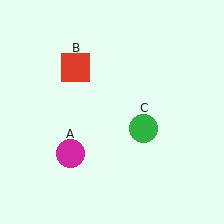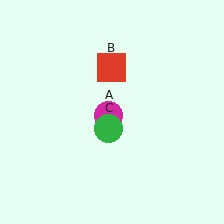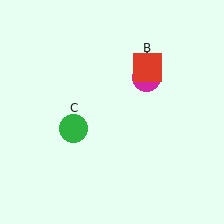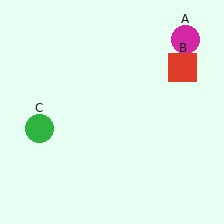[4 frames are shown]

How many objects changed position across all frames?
3 objects changed position: magenta circle (object A), red square (object B), green circle (object C).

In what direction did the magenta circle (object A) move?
The magenta circle (object A) moved up and to the right.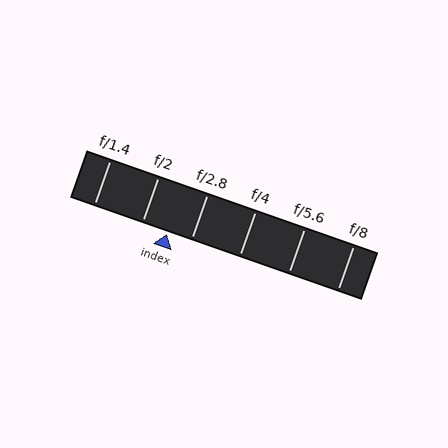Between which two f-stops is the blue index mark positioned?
The index mark is between f/2 and f/2.8.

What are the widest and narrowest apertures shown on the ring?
The widest aperture shown is f/1.4 and the narrowest is f/8.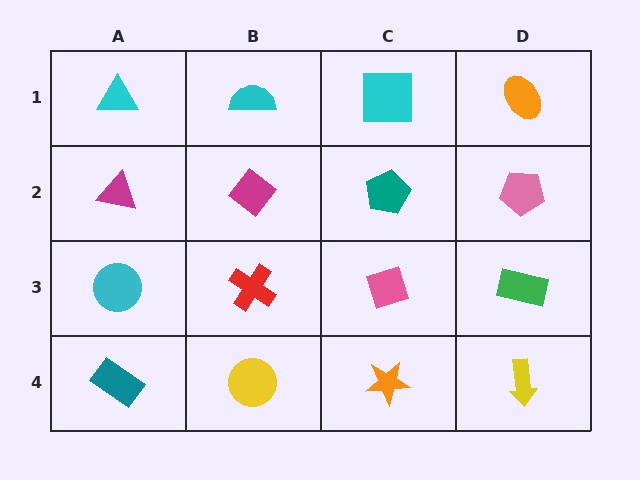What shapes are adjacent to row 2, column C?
A cyan square (row 1, column C), a pink diamond (row 3, column C), a magenta diamond (row 2, column B), a pink pentagon (row 2, column D).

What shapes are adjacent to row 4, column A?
A cyan circle (row 3, column A), a yellow circle (row 4, column B).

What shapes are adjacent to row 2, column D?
An orange ellipse (row 1, column D), a green rectangle (row 3, column D), a teal pentagon (row 2, column C).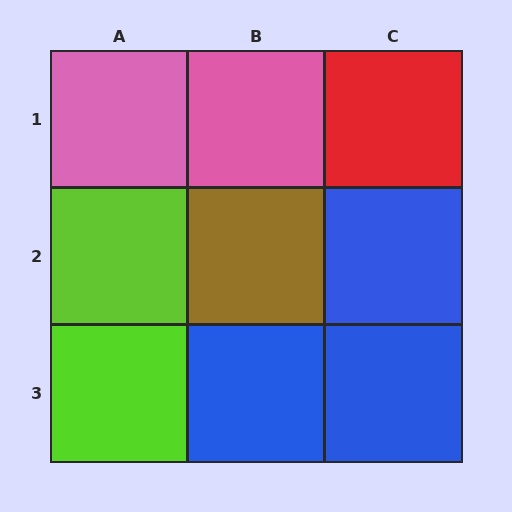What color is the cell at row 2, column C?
Blue.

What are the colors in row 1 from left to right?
Pink, pink, red.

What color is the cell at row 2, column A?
Lime.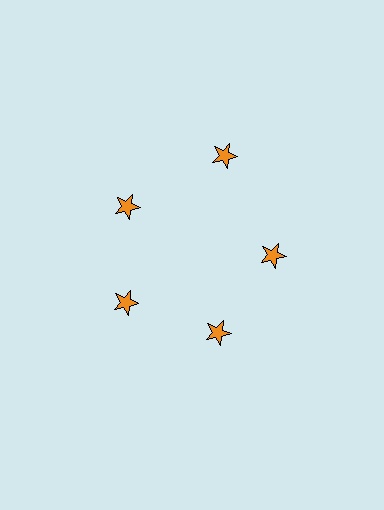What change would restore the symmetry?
The symmetry would be restored by moving it inward, back onto the ring so that all 5 stars sit at equal angles and equal distance from the center.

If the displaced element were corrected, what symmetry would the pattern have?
It would have 5-fold rotational symmetry — the pattern would map onto itself every 72 degrees.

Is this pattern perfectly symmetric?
No. The 5 orange stars are arranged in a ring, but one element near the 1 o'clock position is pushed outward from the center, breaking the 5-fold rotational symmetry.